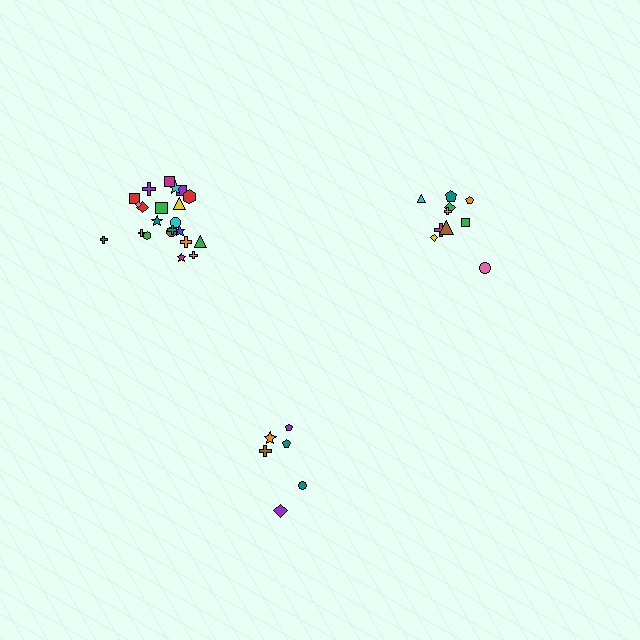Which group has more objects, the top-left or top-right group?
The top-left group.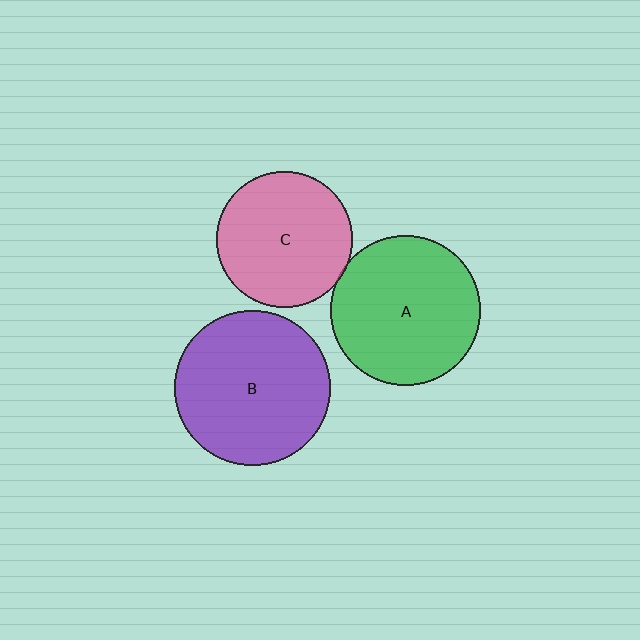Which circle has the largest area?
Circle B (purple).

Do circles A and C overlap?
Yes.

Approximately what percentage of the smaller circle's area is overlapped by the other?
Approximately 5%.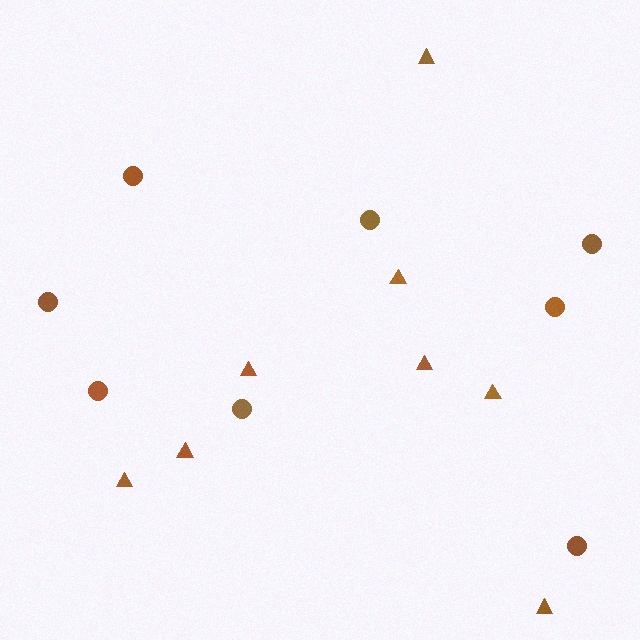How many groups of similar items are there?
There are 2 groups: one group of circles (8) and one group of triangles (8).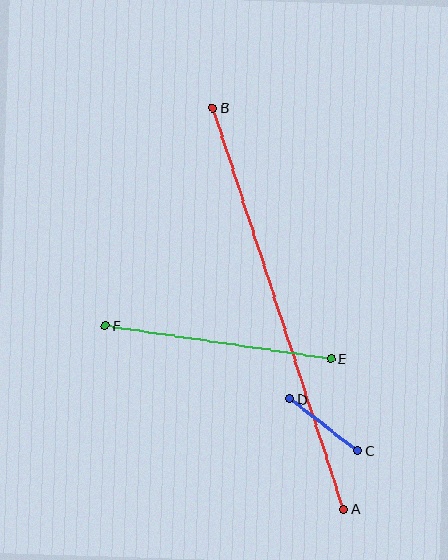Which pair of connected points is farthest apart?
Points A and B are farthest apart.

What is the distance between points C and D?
The distance is approximately 85 pixels.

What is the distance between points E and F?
The distance is approximately 228 pixels.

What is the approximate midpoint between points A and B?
The midpoint is at approximately (279, 309) pixels.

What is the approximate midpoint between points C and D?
The midpoint is at approximately (324, 425) pixels.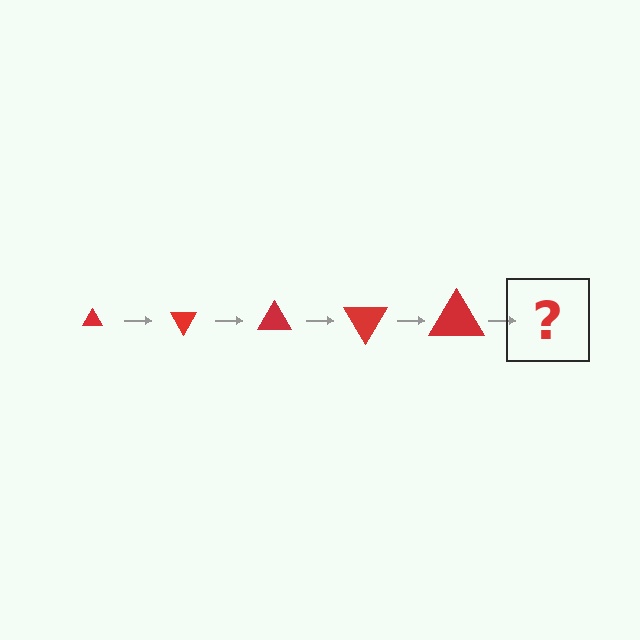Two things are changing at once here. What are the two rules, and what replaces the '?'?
The two rules are that the triangle grows larger each step and it rotates 60 degrees each step. The '?' should be a triangle, larger than the previous one and rotated 300 degrees from the start.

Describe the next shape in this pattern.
It should be a triangle, larger than the previous one and rotated 300 degrees from the start.